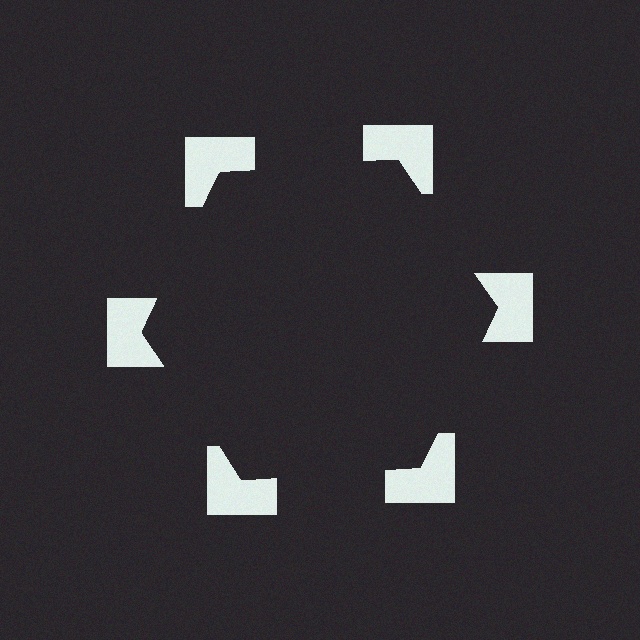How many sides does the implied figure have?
6 sides.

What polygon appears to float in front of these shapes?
An illusory hexagon — its edges are inferred from the aligned wedge cuts in the notched squares, not physically drawn.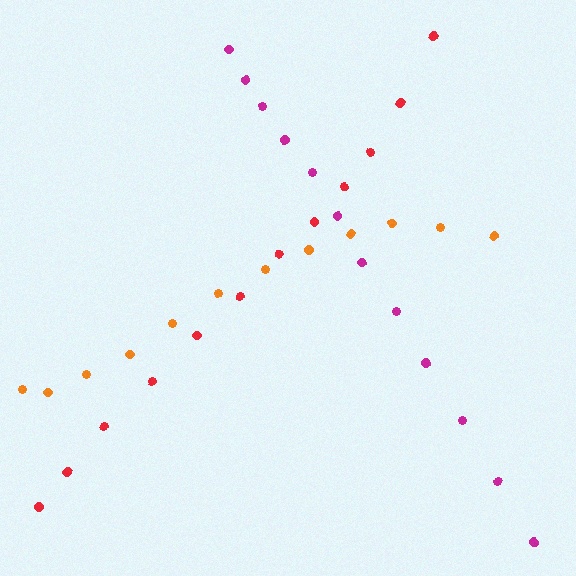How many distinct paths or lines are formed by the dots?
There are 3 distinct paths.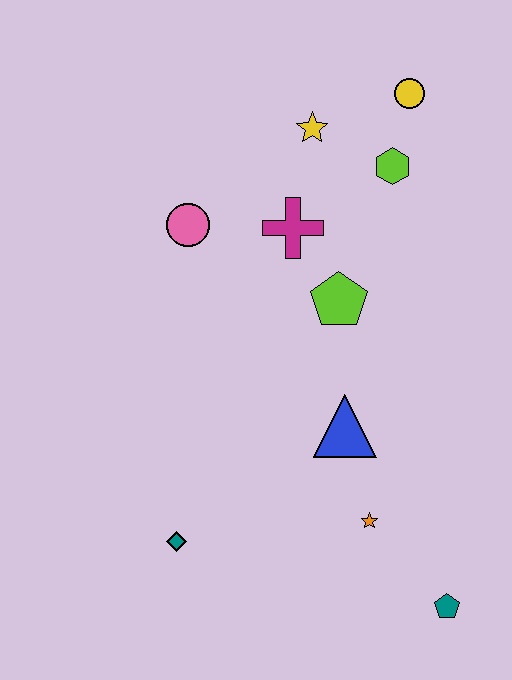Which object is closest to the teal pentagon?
The orange star is closest to the teal pentagon.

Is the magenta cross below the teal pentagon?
No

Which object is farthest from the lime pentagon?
The teal pentagon is farthest from the lime pentagon.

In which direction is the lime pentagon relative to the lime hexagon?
The lime pentagon is below the lime hexagon.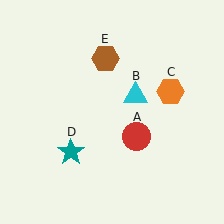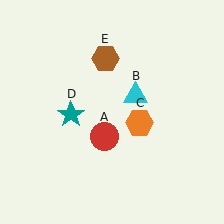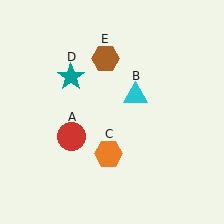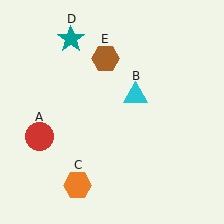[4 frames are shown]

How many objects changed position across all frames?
3 objects changed position: red circle (object A), orange hexagon (object C), teal star (object D).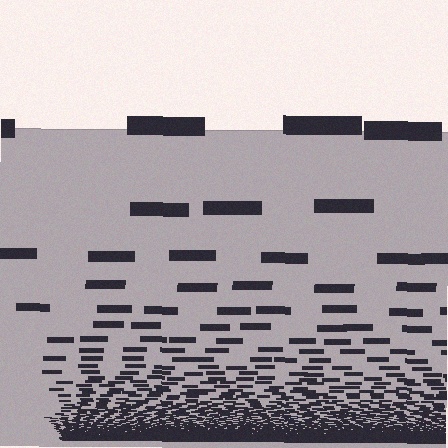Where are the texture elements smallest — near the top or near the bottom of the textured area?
Near the bottom.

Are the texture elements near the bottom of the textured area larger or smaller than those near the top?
Smaller. The gradient is inverted — elements near the bottom are smaller and denser.